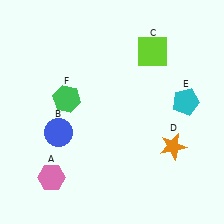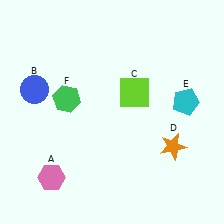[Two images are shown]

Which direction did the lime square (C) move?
The lime square (C) moved down.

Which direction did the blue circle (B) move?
The blue circle (B) moved up.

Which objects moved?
The objects that moved are: the blue circle (B), the lime square (C).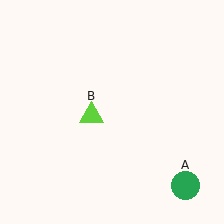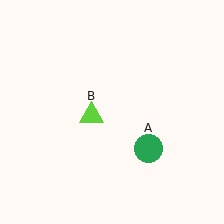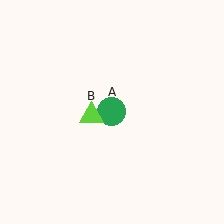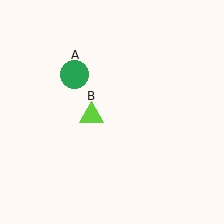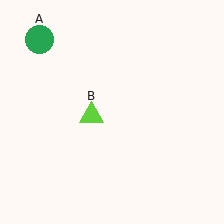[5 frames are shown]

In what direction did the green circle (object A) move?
The green circle (object A) moved up and to the left.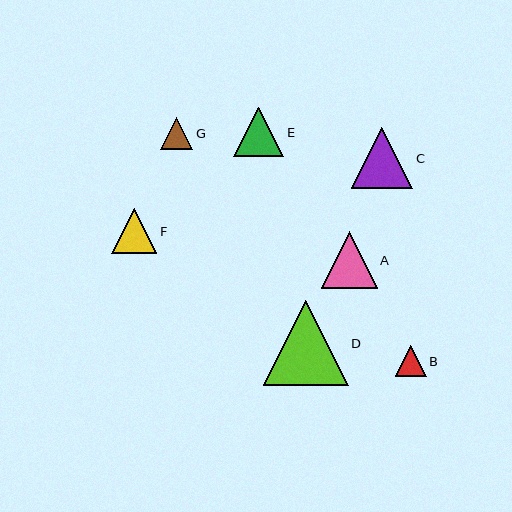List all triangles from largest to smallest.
From largest to smallest: D, C, A, E, F, G, B.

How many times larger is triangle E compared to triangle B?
Triangle E is approximately 1.6 times the size of triangle B.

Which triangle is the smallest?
Triangle B is the smallest with a size of approximately 31 pixels.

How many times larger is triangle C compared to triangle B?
Triangle C is approximately 2.0 times the size of triangle B.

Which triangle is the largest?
Triangle D is the largest with a size of approximately 85 pixels.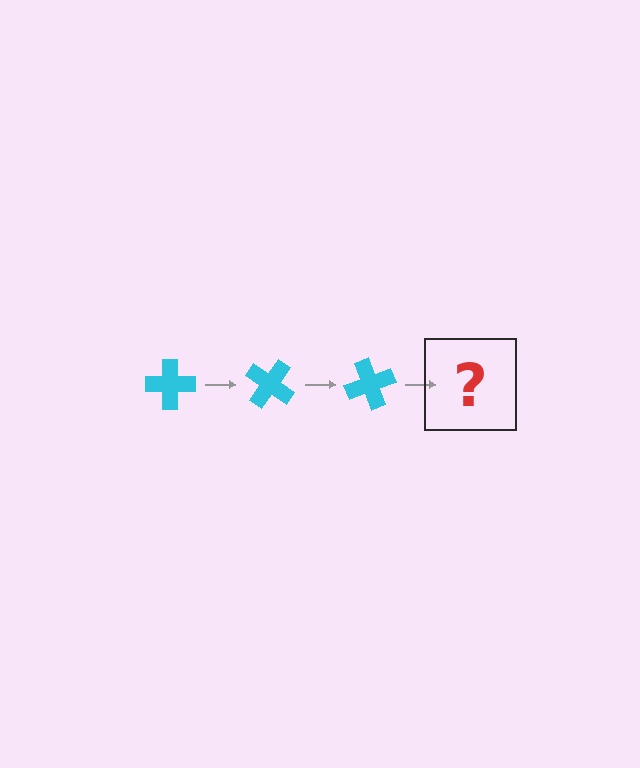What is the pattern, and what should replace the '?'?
The pattern is that the cross rotates 35 degrees each step. The '?' should be a cyan cross rotated 105 degrees.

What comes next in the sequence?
The next element should be a cyan cross rotated 105 degrees.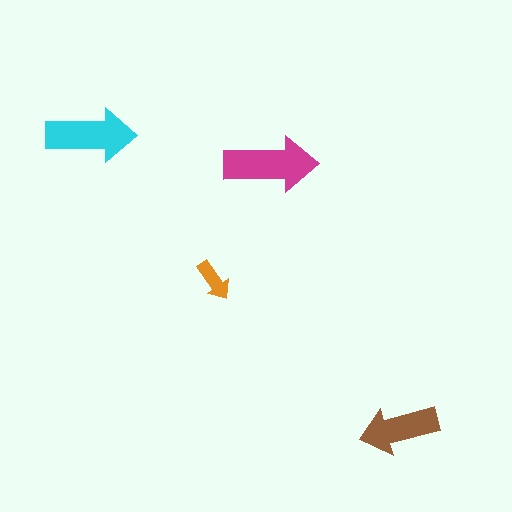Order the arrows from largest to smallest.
the magenta one, the cyan one, the brown one, the orange one.